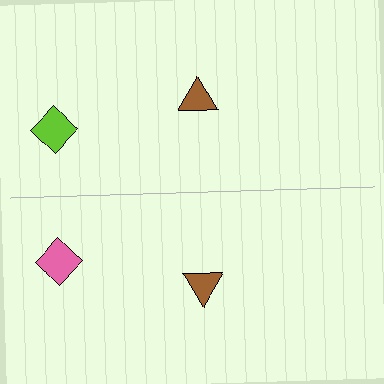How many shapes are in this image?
There are 4 shapes in this image.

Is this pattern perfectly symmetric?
No, the pattern is not perfectly symmetric. The pink diamond on the bottom side breaks the symmetry — its mirror counterpart is lime.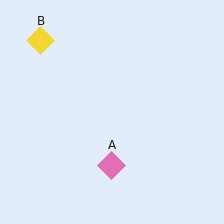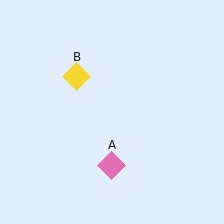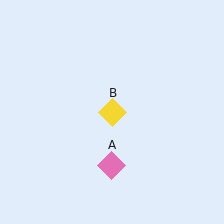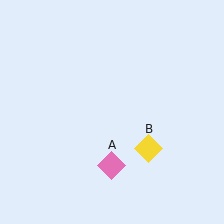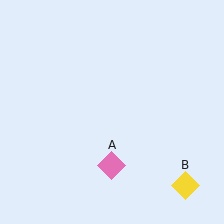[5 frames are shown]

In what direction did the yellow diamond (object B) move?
The yellow diamond (object B) moved down and to the right.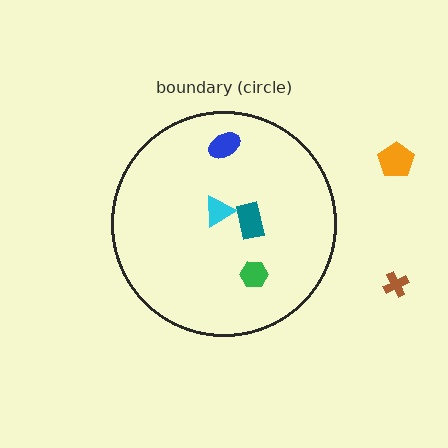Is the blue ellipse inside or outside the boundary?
Inside.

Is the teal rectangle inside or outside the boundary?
Inside.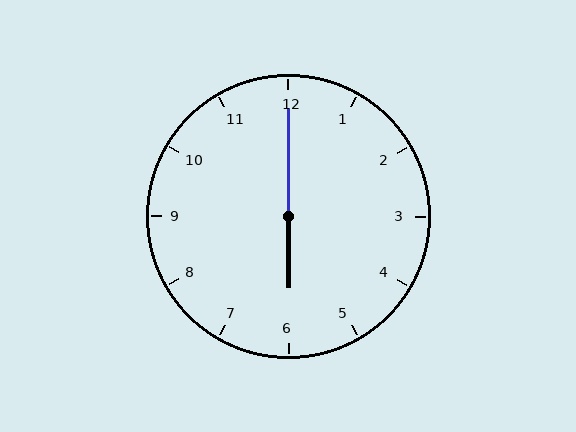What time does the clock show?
6:00.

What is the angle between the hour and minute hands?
Approximately 180 degrees.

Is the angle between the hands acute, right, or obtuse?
It is obtuse.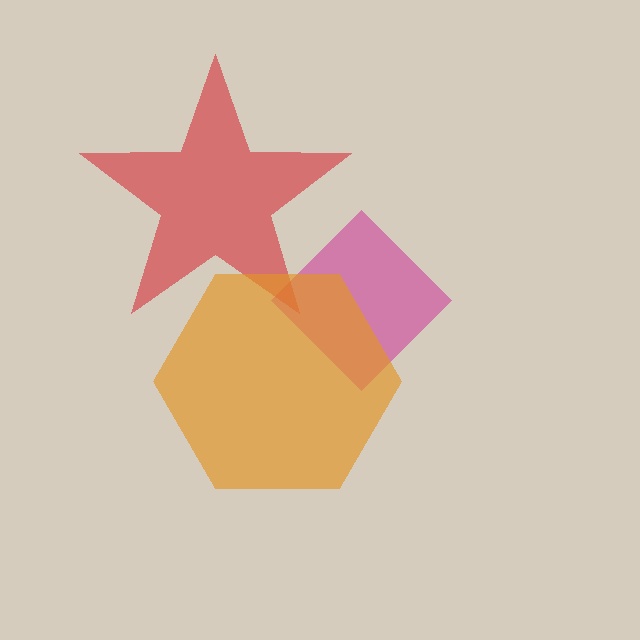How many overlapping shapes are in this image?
There are 3 overlapping shapes in the image.